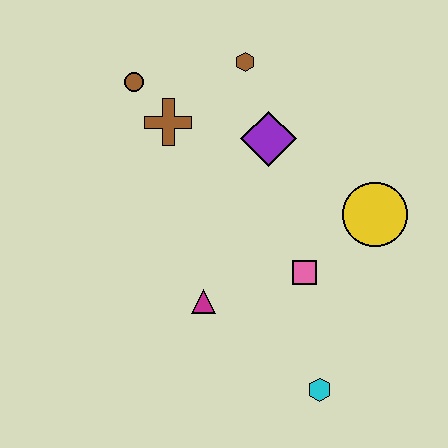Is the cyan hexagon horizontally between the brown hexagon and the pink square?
No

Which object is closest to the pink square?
The yellow circle is closest to the pink square.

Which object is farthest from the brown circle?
The cyan hexagon is farthest from the brown circle.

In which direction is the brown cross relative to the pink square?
The brown cross is above the pink square.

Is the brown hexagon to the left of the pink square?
Yes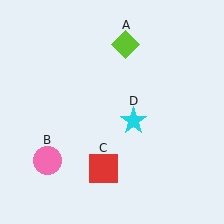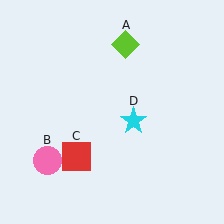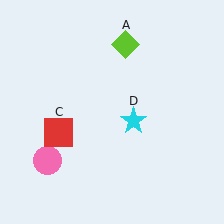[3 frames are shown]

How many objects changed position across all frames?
1 object changed position: red square (object C).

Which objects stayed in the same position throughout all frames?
Lime diamond (object A) and pink circle (object B) and cyan star (object D) remained stationary.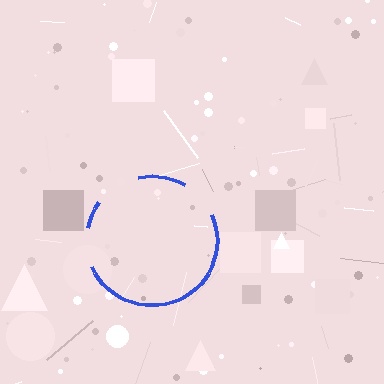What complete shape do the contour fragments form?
The contour fragments form a circle.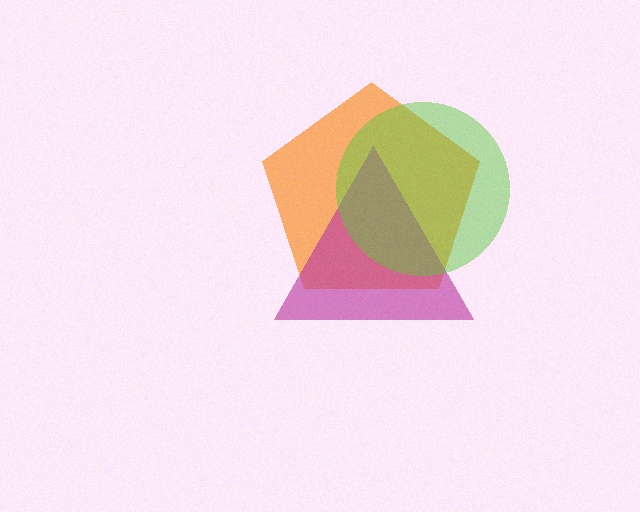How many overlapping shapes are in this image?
There are 3 overlapping shapes in the image.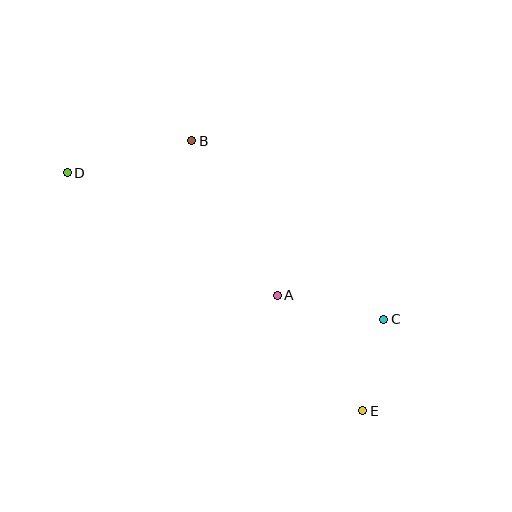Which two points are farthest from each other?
Points D and E are farthest from each other.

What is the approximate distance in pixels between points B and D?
The distance between B and D is approximately 128 pixels.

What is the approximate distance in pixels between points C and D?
The distance between C and D is approximately 349 pixels.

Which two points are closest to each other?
Points C and E are closest to each other.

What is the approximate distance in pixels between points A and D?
The distance between A and D is approximately 243 pixels.